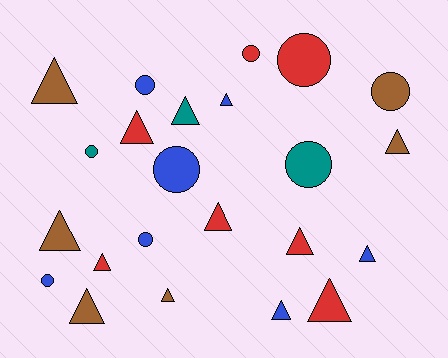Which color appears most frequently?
Red, with 7 objects.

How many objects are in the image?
There are 23 objects.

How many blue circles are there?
There are 4 blue circles.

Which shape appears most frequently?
Triangle, with 14 objects.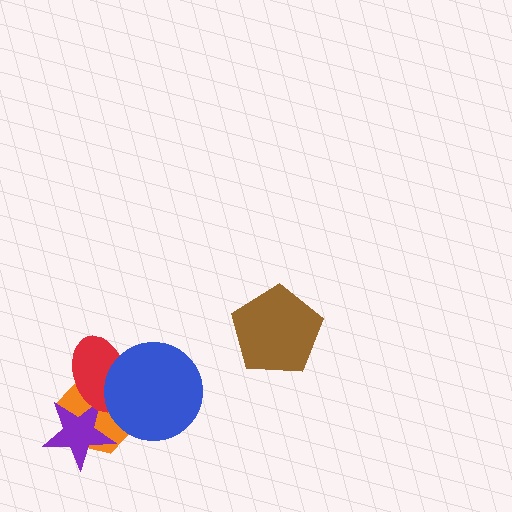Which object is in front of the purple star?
The red ellipse is in front of the purple star.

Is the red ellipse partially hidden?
Yes, it is partially covered by another shape.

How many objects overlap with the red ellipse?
3 objects overlap with the red ellipse.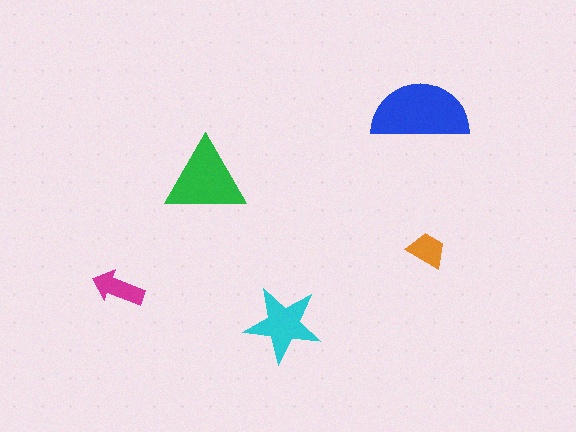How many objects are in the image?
There are 5 objects in the image.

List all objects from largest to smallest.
The blue semicircle, the green triangle, the cyan star, the magenta arrow, the orange trapezoid.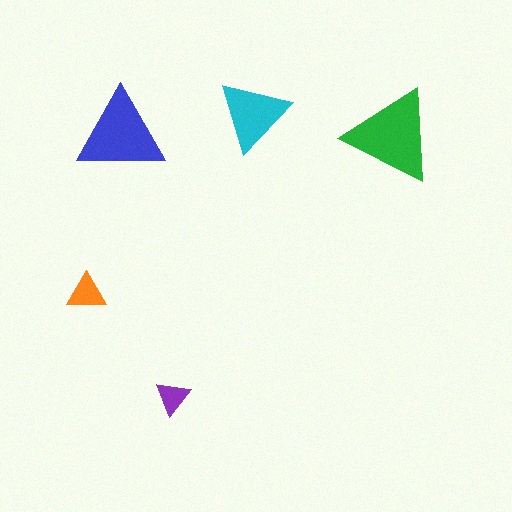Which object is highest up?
The cyan triangle is topmost.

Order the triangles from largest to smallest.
the green one, the blue one, the cyan one, the orange one, the purple one.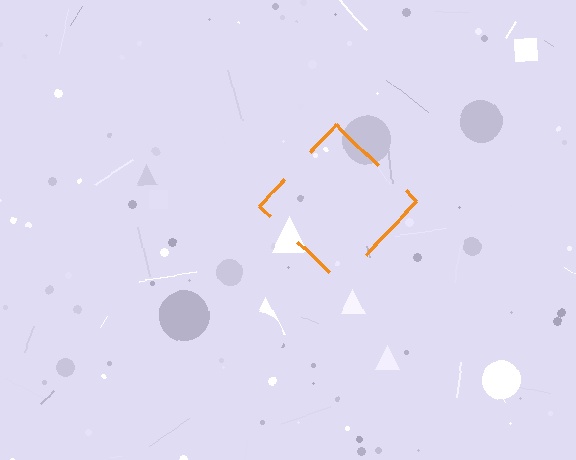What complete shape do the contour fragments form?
The contour fragments form a diamond.